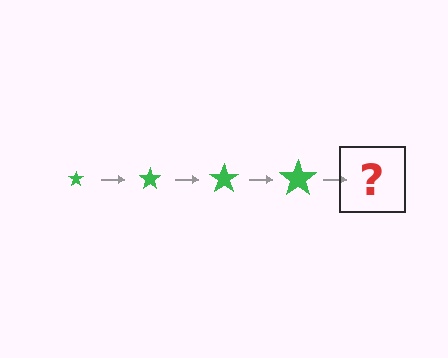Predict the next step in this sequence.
The next step is a green star, larger than the previous one.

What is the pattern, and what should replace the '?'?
The pattern is that the star gets progressively larger each step. The '?' should be a green star, larger than the previous one.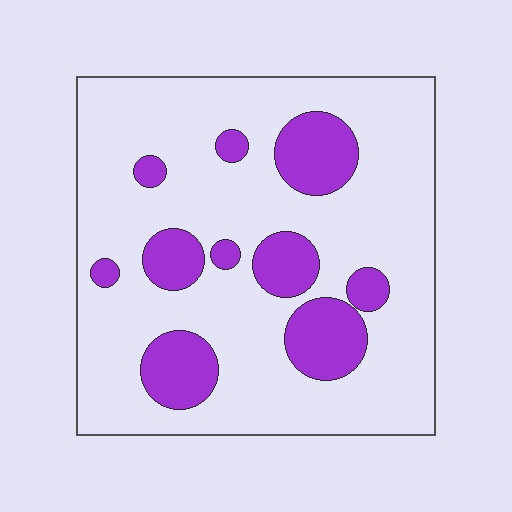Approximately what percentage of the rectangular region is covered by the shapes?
Approximately 20%.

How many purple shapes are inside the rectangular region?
10.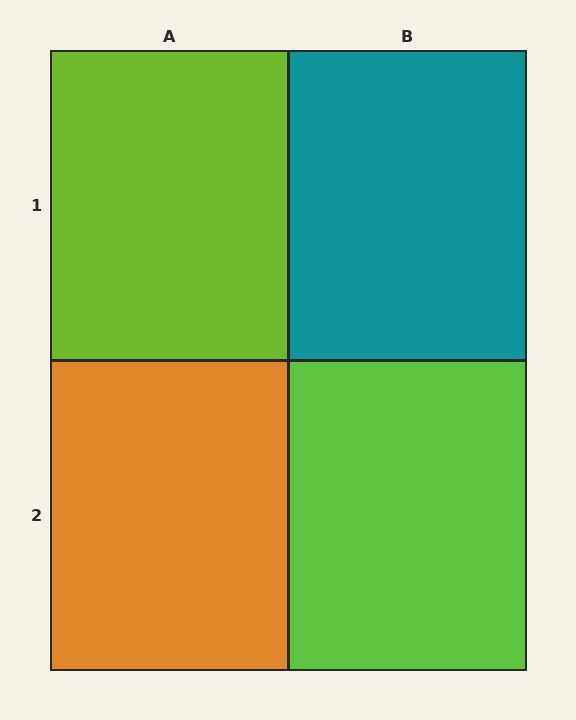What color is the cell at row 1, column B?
Teal.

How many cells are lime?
2 cells are lime.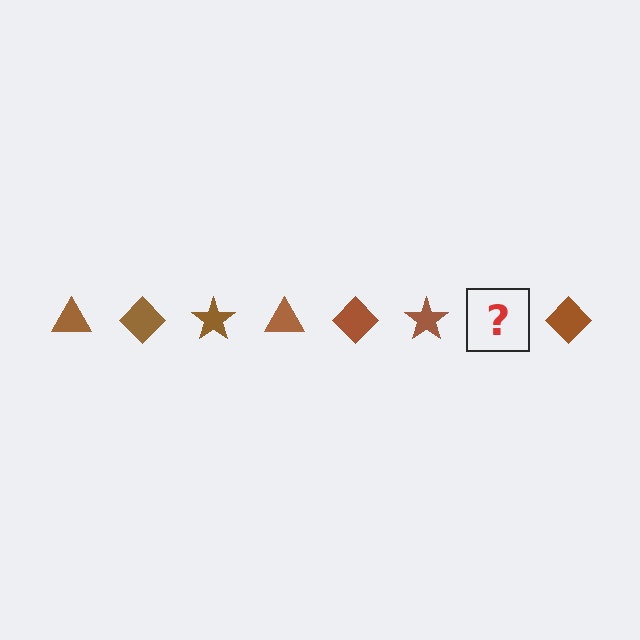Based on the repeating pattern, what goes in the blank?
The blank should be a brown triangle.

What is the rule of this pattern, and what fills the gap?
The rule is that the pattern cycles through triangle, diamond, star shapes in brown. The gap should be filled with a brown triangle.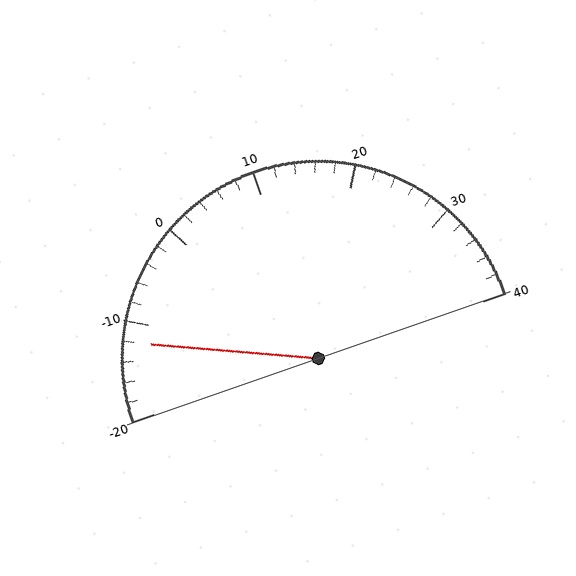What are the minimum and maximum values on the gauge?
The gauge ranges from -20 to 40.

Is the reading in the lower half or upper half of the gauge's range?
The reading is in the lower half of the range (-20 to 40).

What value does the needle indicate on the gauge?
The needle indicates approximately -12.